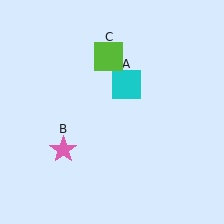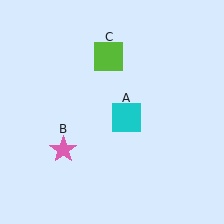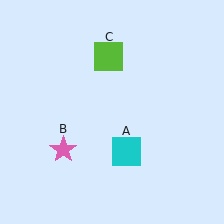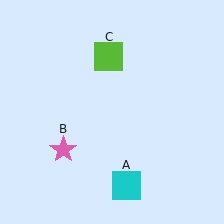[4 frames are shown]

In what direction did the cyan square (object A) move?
The cyan square (object A) moved down.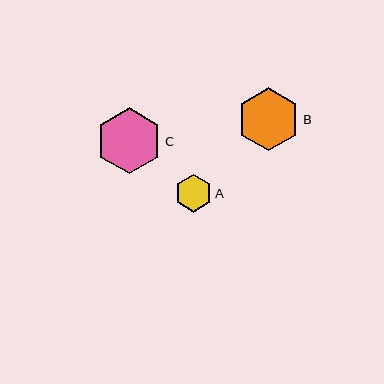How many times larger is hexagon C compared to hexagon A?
Hexagon C is approximately 1.8 times the size of hexagon A.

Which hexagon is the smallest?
Hexagon A is the smallest with a size of approximately 38 pixels.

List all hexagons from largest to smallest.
From largest to smallest: C, B, A.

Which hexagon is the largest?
Hexagon C is the largest with a size of approximately 66 pixels.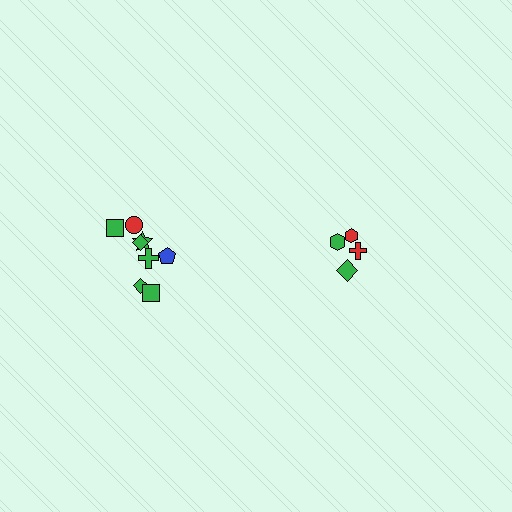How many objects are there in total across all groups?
There are 12 objects.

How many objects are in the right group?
There are 4 objects.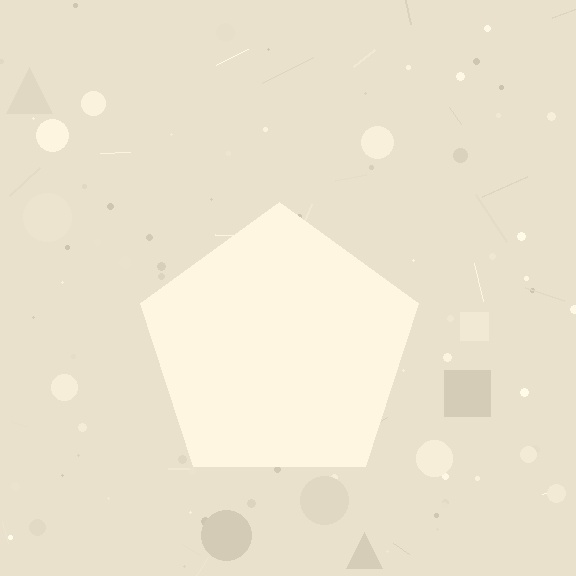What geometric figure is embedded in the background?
A pentagon is embedded in the background.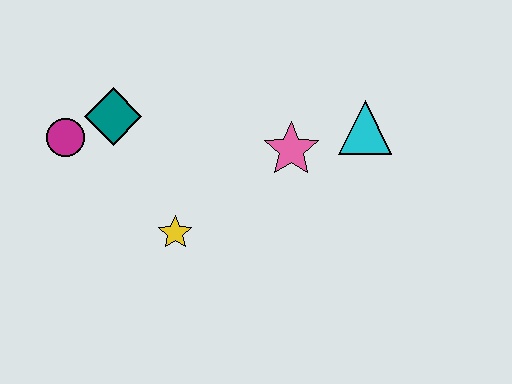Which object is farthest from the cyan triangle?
The magenta circle is farthest from the cyan triangle.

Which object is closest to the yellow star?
The teal diamond is closest to the yellow star.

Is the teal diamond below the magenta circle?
No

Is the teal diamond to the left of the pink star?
Yes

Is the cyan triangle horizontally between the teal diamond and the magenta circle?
No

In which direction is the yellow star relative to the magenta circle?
The yellow star is to the right of the magenta circle.